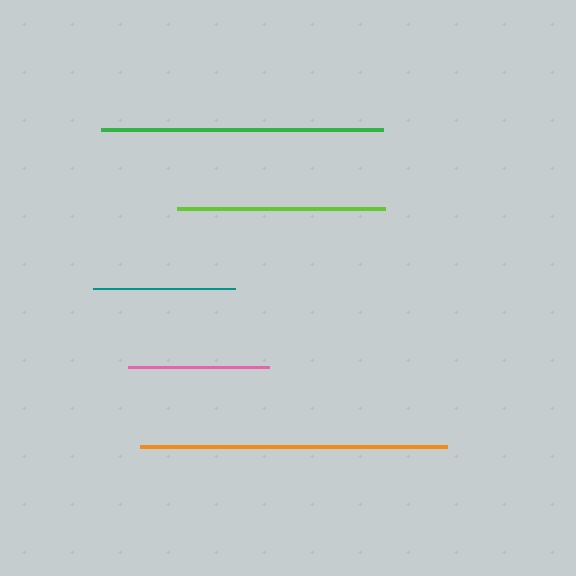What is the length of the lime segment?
The lime segment is approximately 207 pixels long.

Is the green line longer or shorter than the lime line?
The green line is longer than the lime line.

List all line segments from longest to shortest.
From longest to shortest: orange, green, lime, teal, pink.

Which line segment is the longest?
The orange line is the longest at approximately 308 pixels.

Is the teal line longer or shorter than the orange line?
The orange line is longer than the teal line.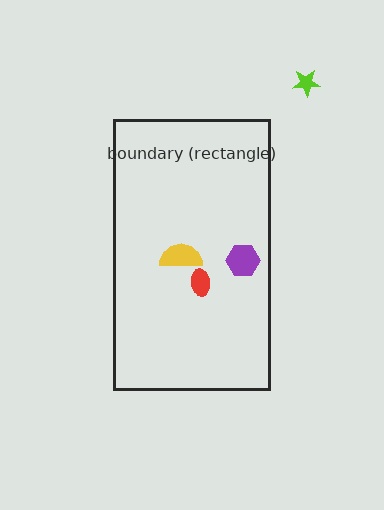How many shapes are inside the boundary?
3 inside, 1 outside.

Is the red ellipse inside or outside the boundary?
Inside.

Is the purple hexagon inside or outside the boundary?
Inside.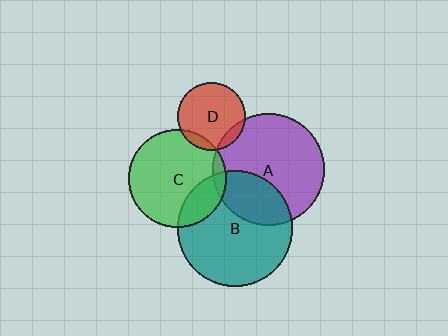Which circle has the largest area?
Circle B (teal).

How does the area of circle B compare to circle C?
Approximately 1.4 times.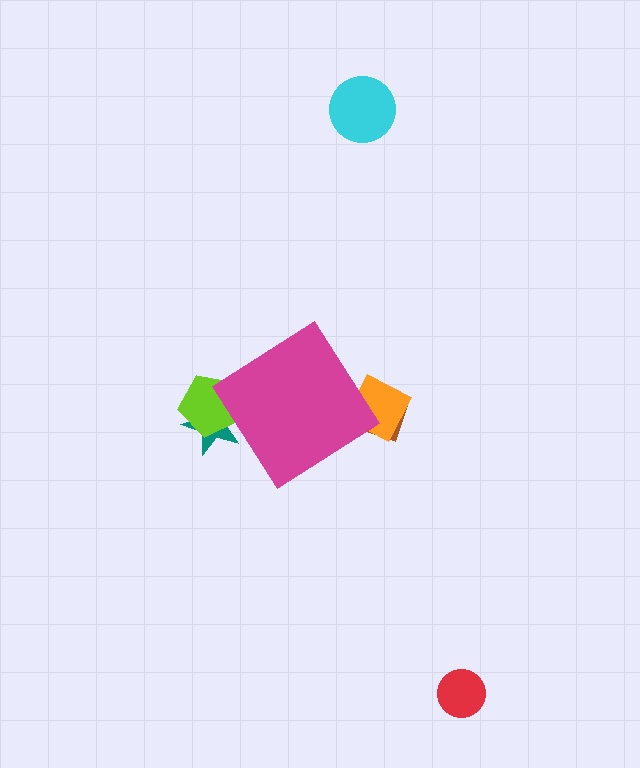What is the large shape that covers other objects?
A magenta diamond.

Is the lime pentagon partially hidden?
Yes, the lime pentagon is partially hidden behind the magenta diamond.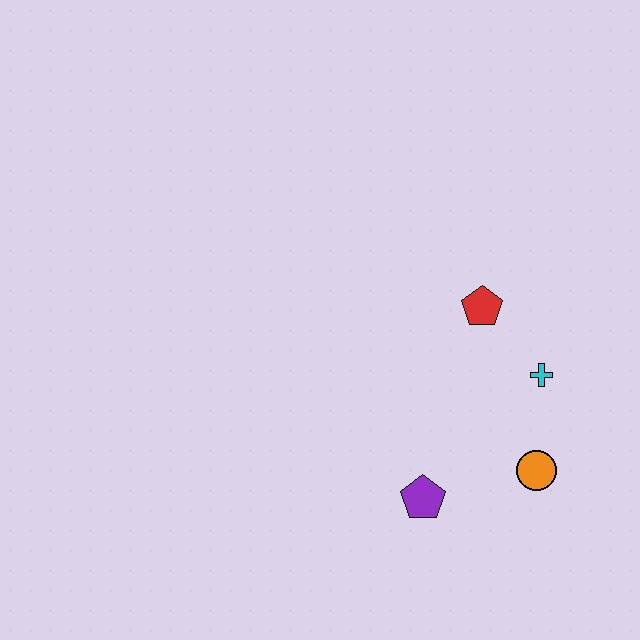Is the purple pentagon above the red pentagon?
No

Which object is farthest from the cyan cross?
The purple pentagon is farthest from the cyan cross.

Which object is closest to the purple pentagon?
The orange circle is closest to the purple pentagon.